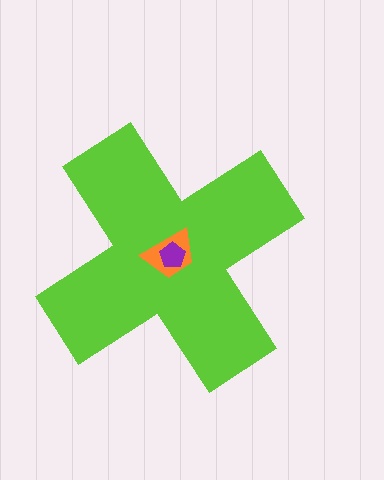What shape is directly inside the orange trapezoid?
The purple pentagon.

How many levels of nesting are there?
3.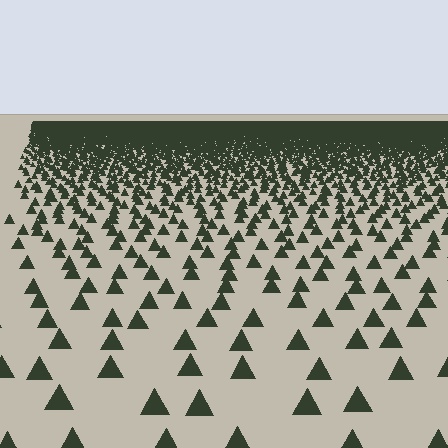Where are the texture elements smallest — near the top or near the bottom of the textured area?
Near the top.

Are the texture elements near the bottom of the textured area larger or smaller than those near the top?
Larger. Near the bottom, elements are closer to the viewer and appear at a bigger on-screen size.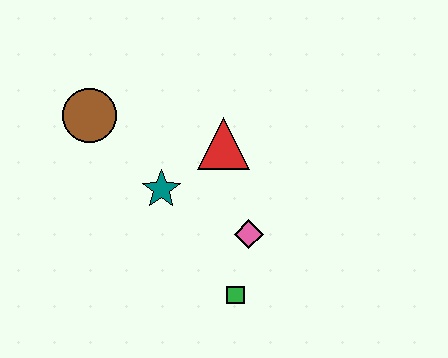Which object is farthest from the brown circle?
The green square is farthest from the brown circle.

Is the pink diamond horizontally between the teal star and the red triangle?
No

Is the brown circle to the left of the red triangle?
Yes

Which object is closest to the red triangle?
The teal star is closest to the red triangle.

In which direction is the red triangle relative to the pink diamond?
The red triangle is above the pink diamond.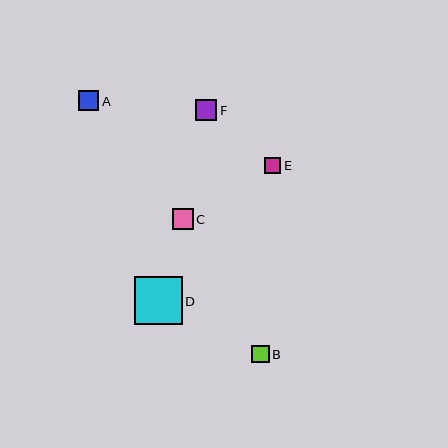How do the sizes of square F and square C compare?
Square F and square C are approximately the same size.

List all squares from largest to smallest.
From largest to smallest: D, F, C, A, B, E.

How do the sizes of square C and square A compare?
Square C and square A are approximately the same size.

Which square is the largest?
Square D is the largest with a size of approximately 48 pixels.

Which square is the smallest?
Square E is the smallest with a size of approximately 17 pixels.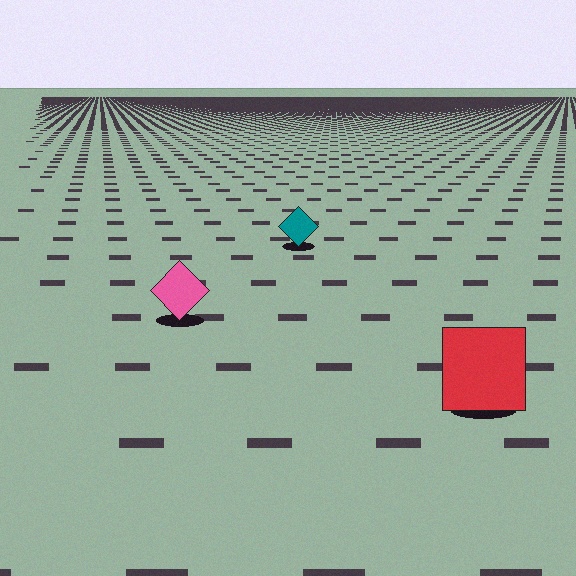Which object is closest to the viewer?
The red square is closest. The texture marks near it are larger and more spread out.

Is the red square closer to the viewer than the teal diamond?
Yes. The red square is closer — you can tell from the texture gradient: the ground texture is coarser near it.